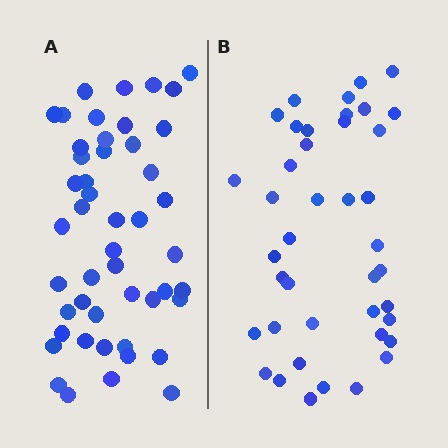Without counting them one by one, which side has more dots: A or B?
Region A (the left region) has more dots.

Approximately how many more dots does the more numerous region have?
Region A has roughly 8 or so more dots than region B.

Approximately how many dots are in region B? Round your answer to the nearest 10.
About 40 dots. (The exact count is 41, which rounds to 40.)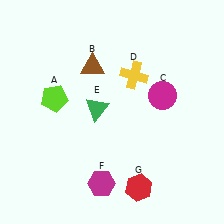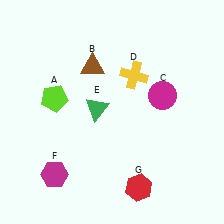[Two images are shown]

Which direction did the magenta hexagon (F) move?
The magenta hexagon (F) moved left.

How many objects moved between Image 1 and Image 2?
1 object moved between the two images.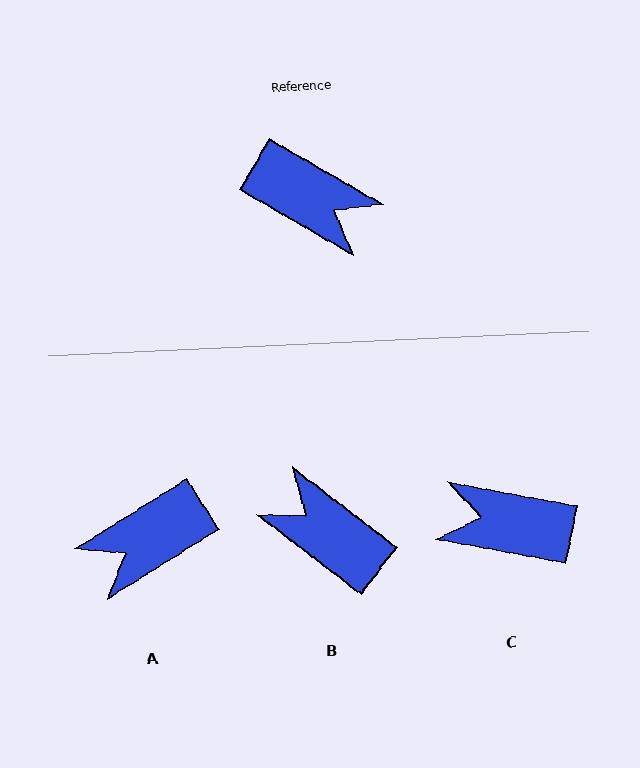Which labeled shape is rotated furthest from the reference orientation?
B, about 173 degrees away.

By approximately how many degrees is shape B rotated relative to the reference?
Approximately 173 degrees counter-clockwise.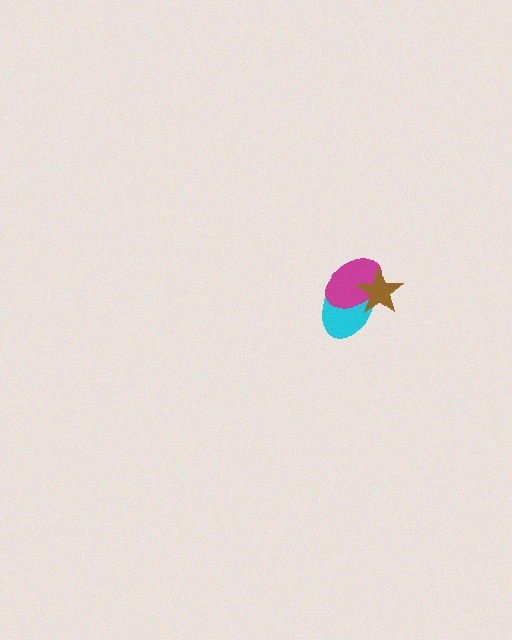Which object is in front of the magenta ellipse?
The brown star is in front of the magenta ellipse.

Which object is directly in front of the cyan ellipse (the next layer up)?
The magenta ellipse is directly in front of the cyan ellipse.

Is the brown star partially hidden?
No, no other shape covers it.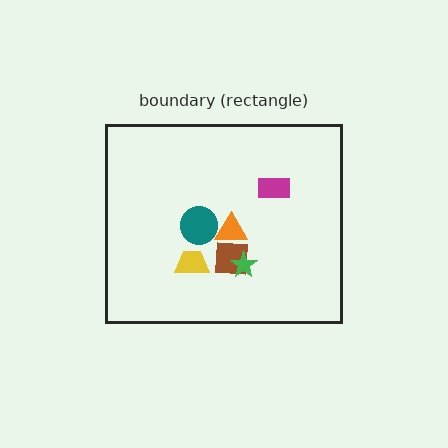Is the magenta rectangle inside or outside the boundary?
Inside.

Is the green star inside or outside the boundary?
Inside.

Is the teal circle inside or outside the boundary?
Inside.